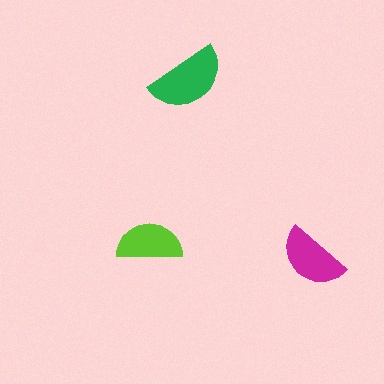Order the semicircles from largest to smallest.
the green one, the magenta one, the lime one.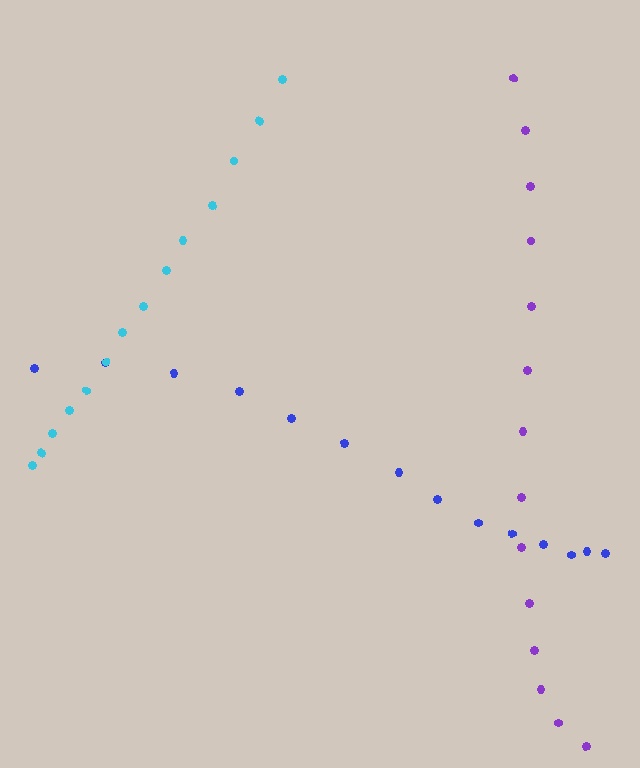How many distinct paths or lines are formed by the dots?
There are 3 distinct paths.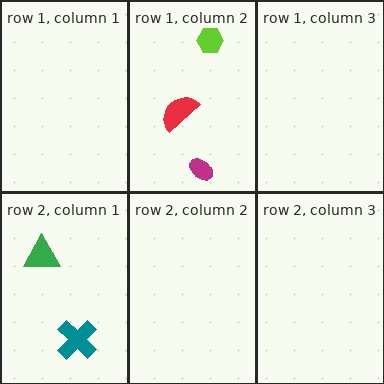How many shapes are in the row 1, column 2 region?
3.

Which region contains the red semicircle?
The row 1, column 2 region.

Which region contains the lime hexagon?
The row 1, column 2 region.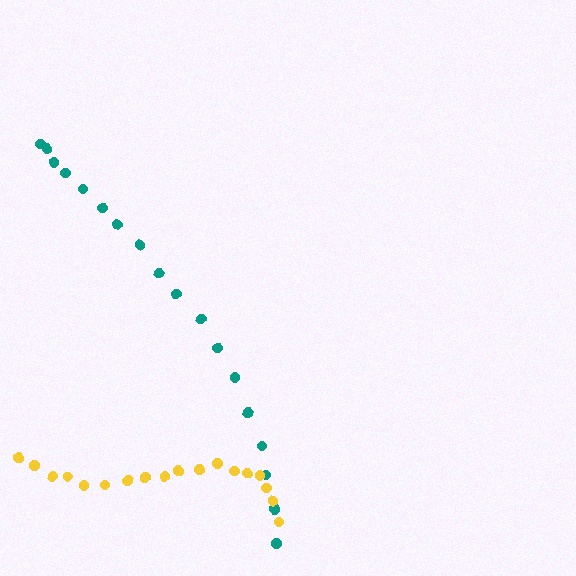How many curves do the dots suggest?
There are 2 distinct paths.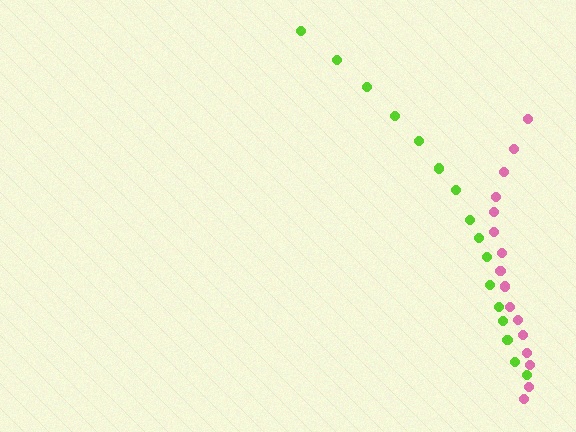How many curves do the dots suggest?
There are 2 distinct paths.